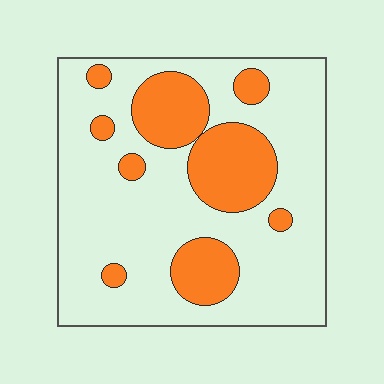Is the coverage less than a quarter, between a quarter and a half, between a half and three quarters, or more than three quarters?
Between a quarter and a half.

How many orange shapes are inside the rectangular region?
9.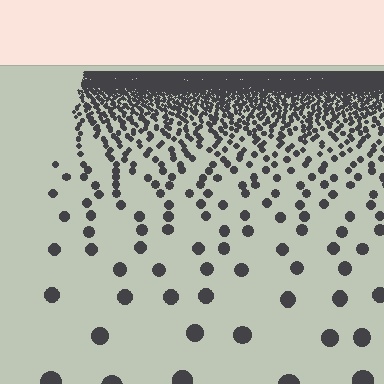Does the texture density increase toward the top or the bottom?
Density increases toward the top.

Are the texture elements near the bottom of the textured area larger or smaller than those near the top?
Larger. Near the bottom, elements are closer to the viewer and appear at a bigger on-screen size.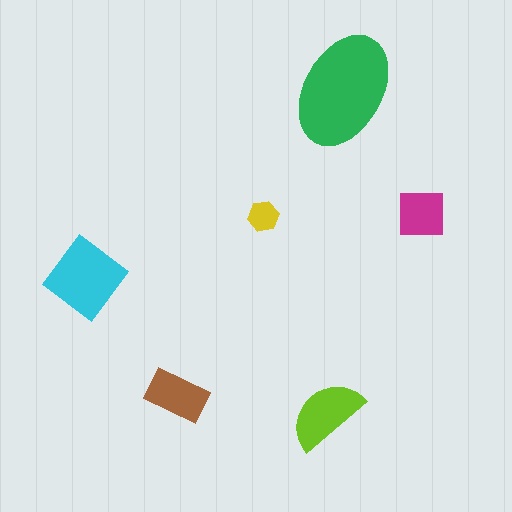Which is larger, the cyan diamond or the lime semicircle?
The cyan diamond.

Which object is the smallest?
The yellow hexagon.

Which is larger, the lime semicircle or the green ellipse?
The green ellipse.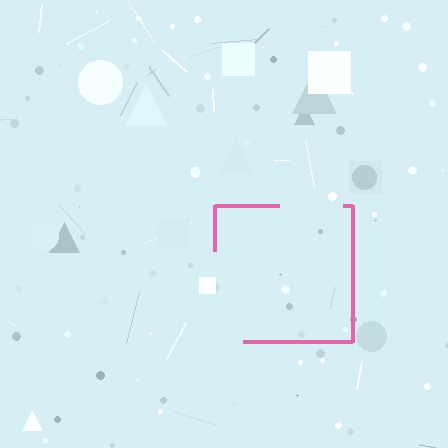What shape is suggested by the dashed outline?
The dashed outline suggests a square.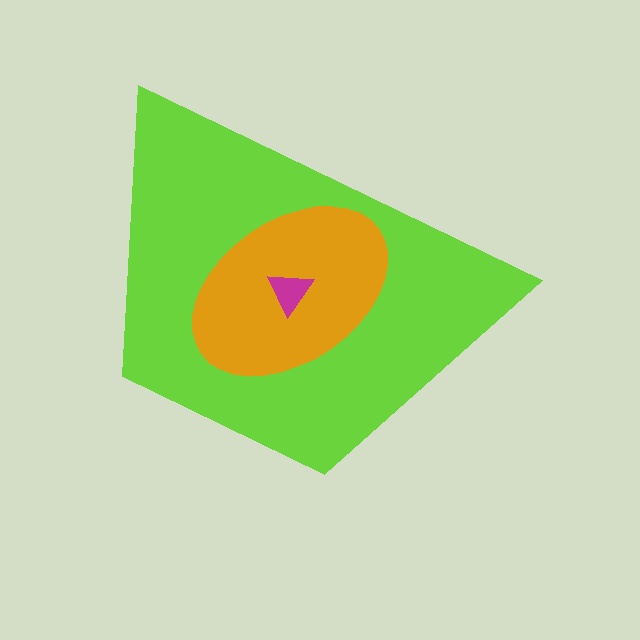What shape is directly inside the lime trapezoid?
The orange ellipse.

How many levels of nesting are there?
3.